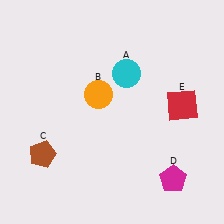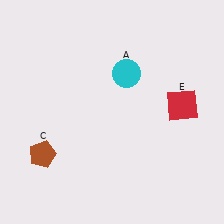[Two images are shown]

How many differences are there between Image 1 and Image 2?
There are 2 differences between the two images.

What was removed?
The magenta pentagon (D), the orange circle (B) were removed in Image 2.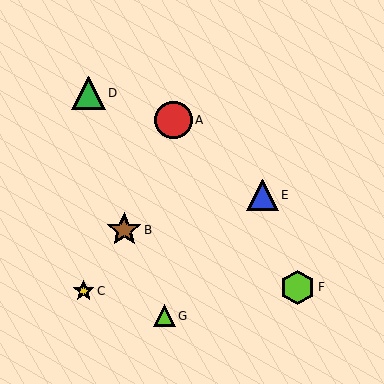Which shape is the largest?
The red circle (labeled A) is the largest.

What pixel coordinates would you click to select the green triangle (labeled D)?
Click at (89, 93) to select the green triangle D.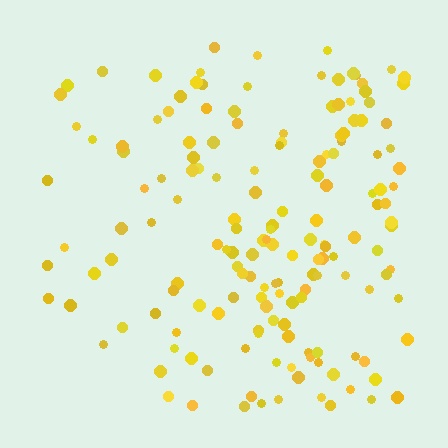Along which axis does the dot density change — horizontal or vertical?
Horizontal.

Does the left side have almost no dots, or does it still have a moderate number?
Still a moderate number, just noticeably fewer than the right.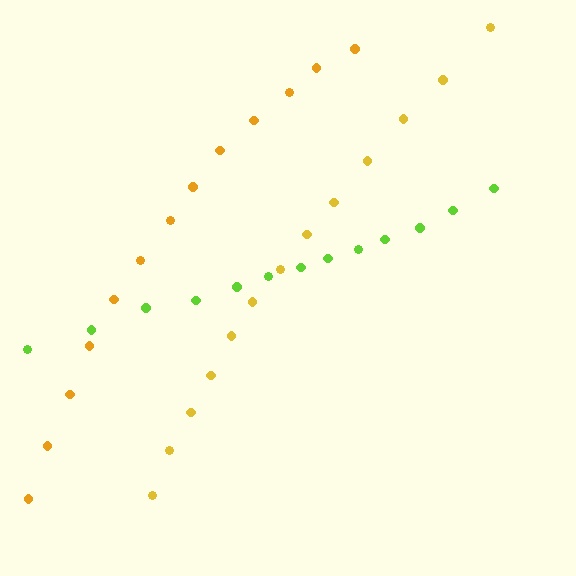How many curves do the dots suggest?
There are 3 distinct paths.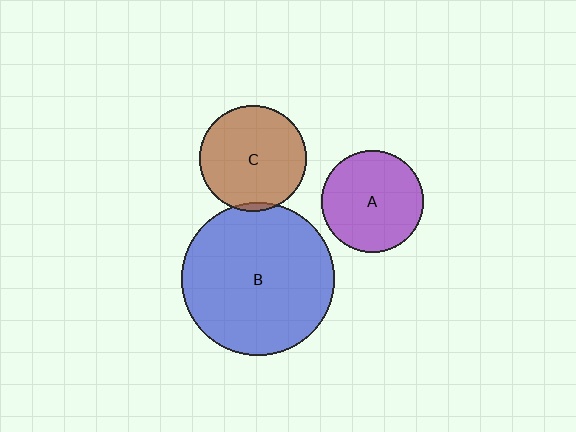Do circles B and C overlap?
Yes.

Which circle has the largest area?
Circle B (blue).